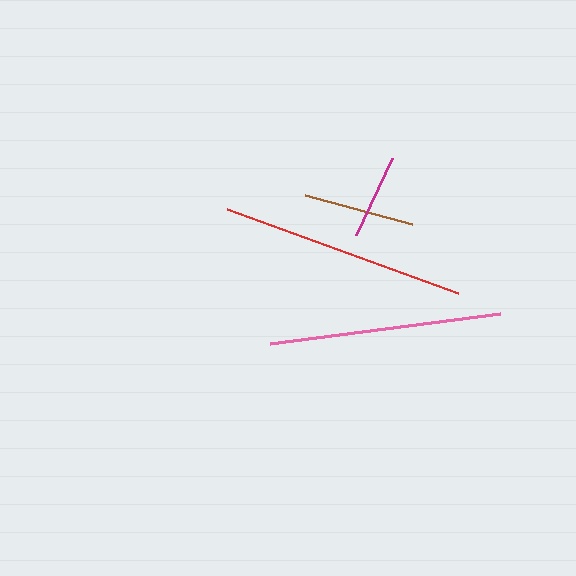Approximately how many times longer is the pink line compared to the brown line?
The pink line is approximately 2.1 times the length of the brown line.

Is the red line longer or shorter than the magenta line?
The red line is longer than the magenta line.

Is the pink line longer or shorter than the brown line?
The pink line is longer than the brown line.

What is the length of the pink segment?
The pink segment is approximately 232 pixels long.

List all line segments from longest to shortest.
From longest to shortest: red, pink, brown, magenta.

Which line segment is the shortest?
The magenta line is the shortest at approximately 86 pixels.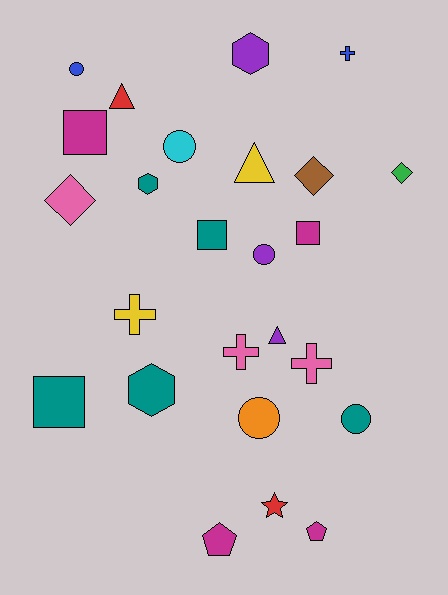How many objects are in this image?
There are 25 objects.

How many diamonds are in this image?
There are 3 diamonds.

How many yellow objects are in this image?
There are 2 yellow objects.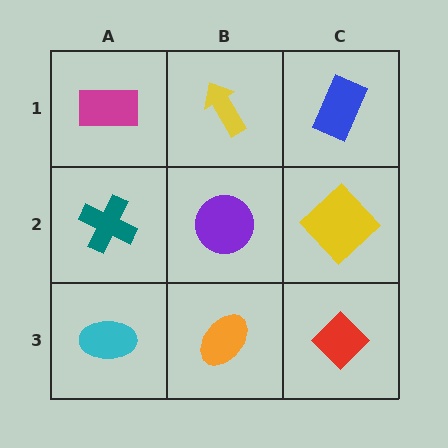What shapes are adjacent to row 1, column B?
A purple circle (row 2, column B), a magenta rectangle (row 1, column A), a blue rectangle (row 1, column C).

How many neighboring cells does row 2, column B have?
4.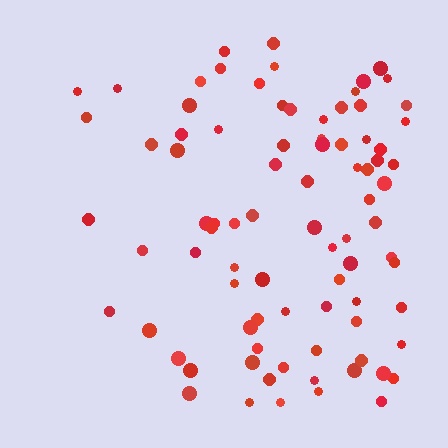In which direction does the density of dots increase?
From left to right, with the right side densest.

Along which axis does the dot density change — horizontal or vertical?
Horizontal.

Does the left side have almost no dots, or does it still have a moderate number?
Still a moderate number, just noticeably fewer than the right.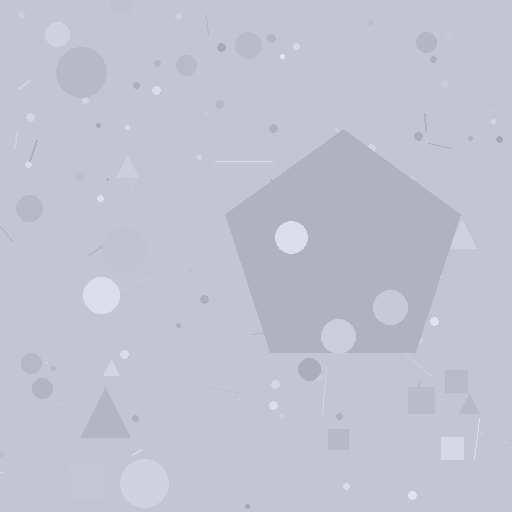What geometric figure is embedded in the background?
A pentagon is embedded in the background.